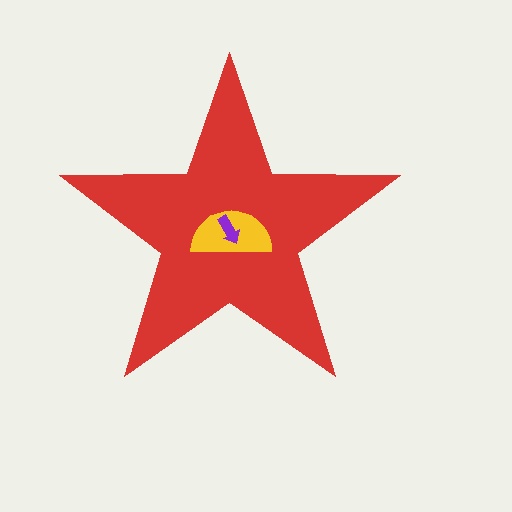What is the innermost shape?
The purple arrow.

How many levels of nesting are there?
3.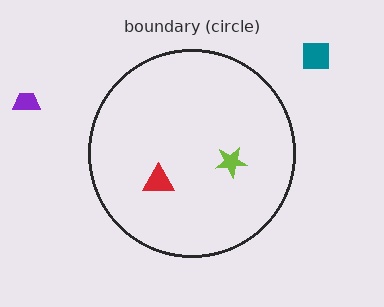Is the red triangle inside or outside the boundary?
Inside.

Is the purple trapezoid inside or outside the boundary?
Outside.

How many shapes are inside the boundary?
2 inside, 2 outside.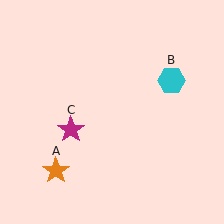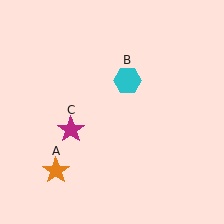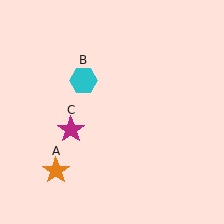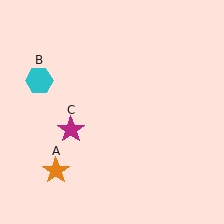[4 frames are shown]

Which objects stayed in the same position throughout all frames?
Orange star (object A) and magenta star (object C) remained stationary.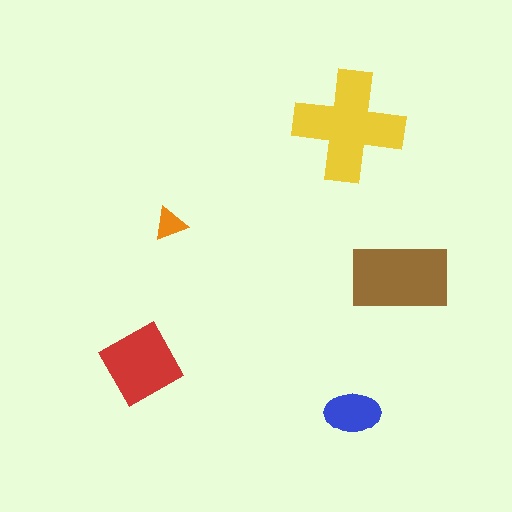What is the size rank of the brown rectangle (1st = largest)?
2nd.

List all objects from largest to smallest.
The yellow cross, the brown rectangle, the red diamond, the blue ellipse, the orange triangle.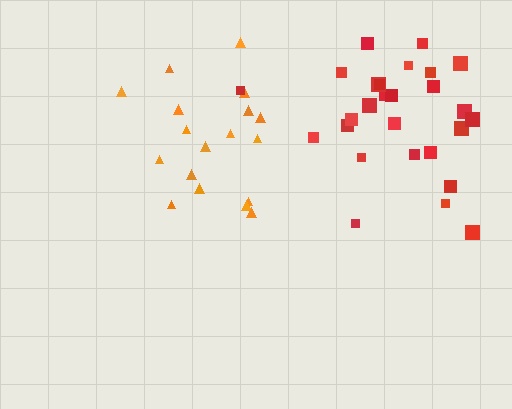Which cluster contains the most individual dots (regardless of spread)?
Red (27).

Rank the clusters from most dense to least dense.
red, orange.